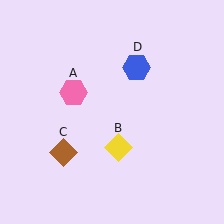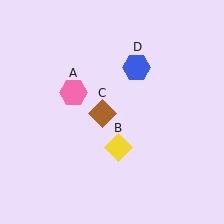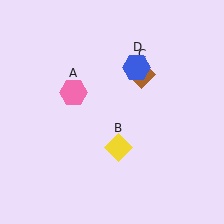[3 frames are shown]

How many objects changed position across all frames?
1 object changed position: brown diamond (object C).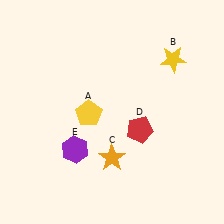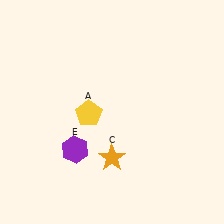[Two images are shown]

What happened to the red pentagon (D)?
The red pentagon (D) was removed in Image 2. It was in the bottom-right area of Image 1.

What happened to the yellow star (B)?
The yellow star (B) was removed in Image 2. It was in the top-right area of Image 1.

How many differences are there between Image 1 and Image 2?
There are 2 differences between the two images.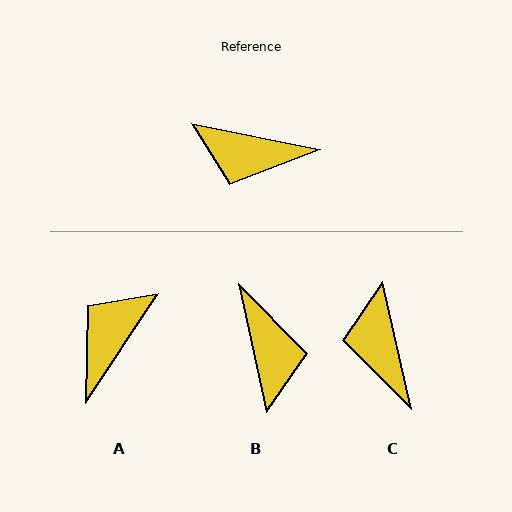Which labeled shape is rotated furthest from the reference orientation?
B, about 114 degrees away.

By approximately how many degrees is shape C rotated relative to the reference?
Approximately 66 degrees clockwise.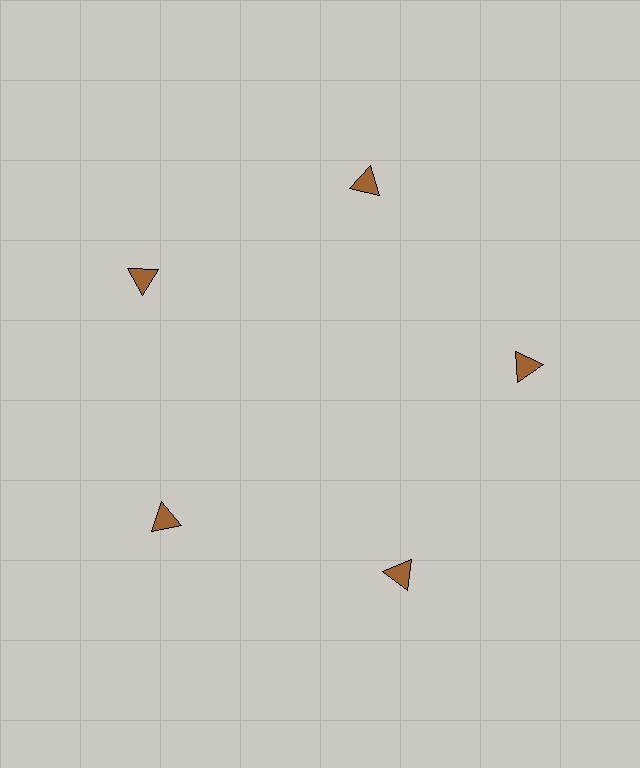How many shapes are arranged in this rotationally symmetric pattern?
There are 5 shapes, arranged in 5 groups of 1.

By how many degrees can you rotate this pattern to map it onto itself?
The pattern maps onto itself every 72 degrees of rotation.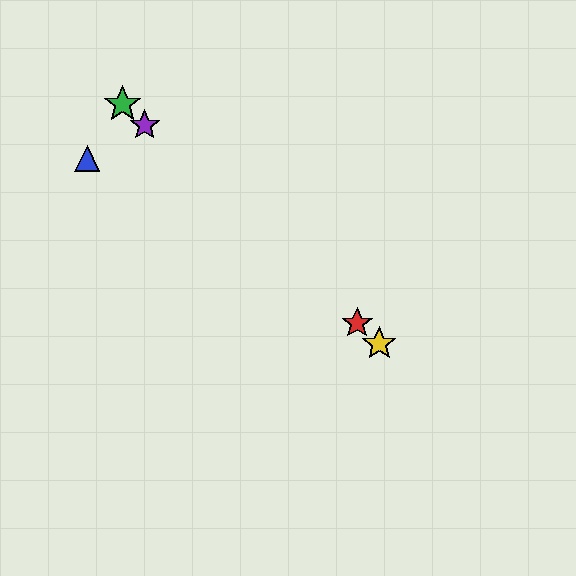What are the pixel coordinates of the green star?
The green star is at (122, 104).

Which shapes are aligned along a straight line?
The red star, the green star, the yellow star, the purple star are aligned along a straight line.